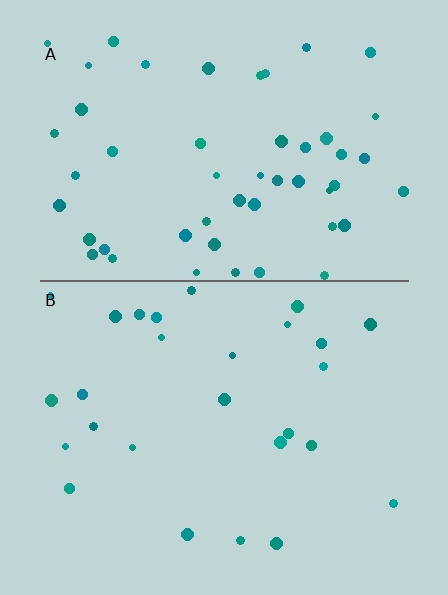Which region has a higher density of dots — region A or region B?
A (the top).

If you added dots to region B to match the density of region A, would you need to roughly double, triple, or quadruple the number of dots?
Approximately double.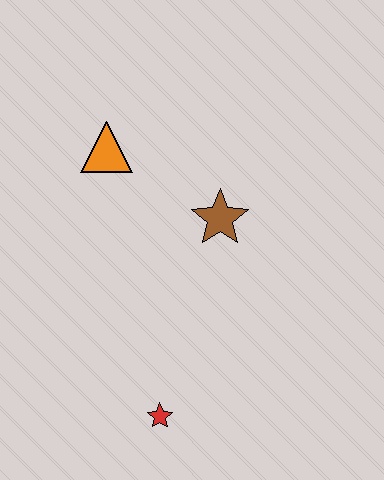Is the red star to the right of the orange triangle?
Yes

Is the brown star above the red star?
Yes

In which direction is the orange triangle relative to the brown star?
The orange triangle is to the left of the brown star.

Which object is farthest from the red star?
The orange triangle is farthest from the red star.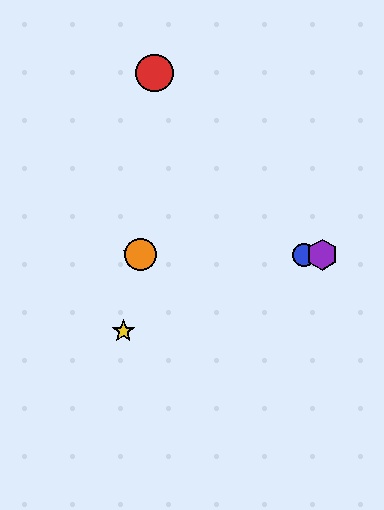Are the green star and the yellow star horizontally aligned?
No, the green star is at y≈255 and the yellow star is at y≈331.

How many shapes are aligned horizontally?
4 shapes (the blue circle, the green star, the purple hexagon, the orange circle) are aligned horizontally.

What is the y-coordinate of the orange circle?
The orange circle is at y≈255.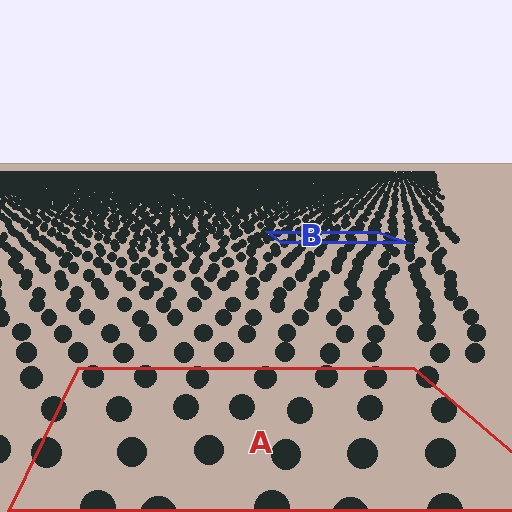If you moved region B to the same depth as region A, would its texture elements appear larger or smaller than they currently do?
They would appear larger. At a closer depth, the same texture elements are projected at a bigger on-screen size.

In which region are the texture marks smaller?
The texture marks are smaller in region B, because it is farther away.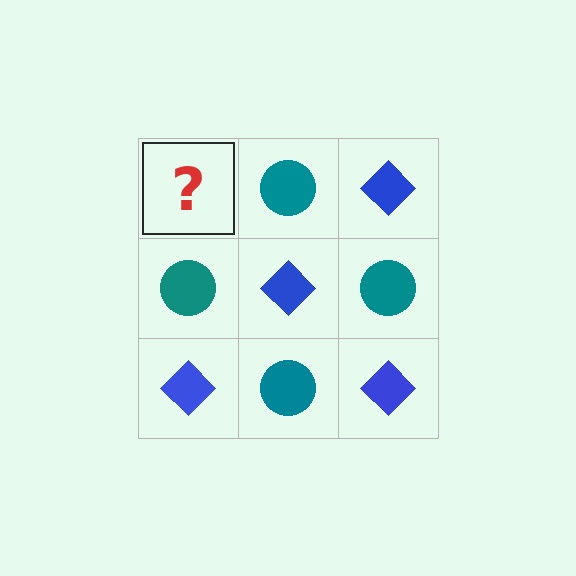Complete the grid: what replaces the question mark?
The question mark should be replaced with a blue diamond.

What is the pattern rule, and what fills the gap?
The rule is that it alternates blue diamond and teal circle in a checkerboard pattern. The gap should be filled with a blue diamond.